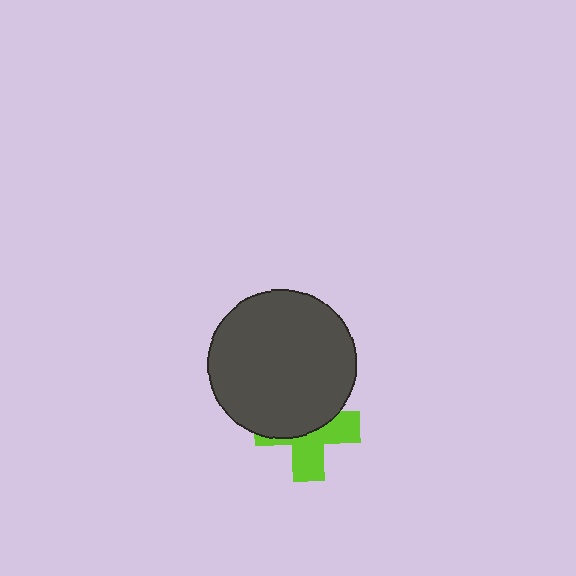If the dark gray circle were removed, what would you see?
You would see the complete lime cross.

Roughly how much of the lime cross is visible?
About half of it is visible (roughly 49%).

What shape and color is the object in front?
The object in front is a dark gray circle.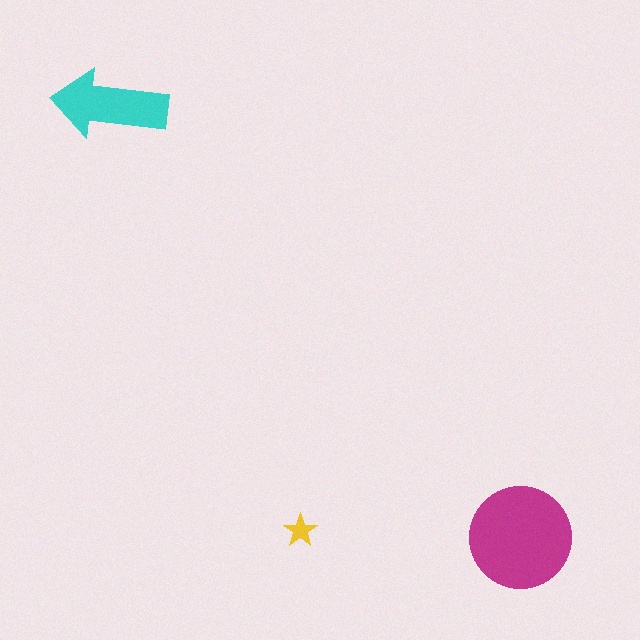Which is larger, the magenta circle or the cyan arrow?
The magenta circle.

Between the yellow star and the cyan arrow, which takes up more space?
The cyan arrow.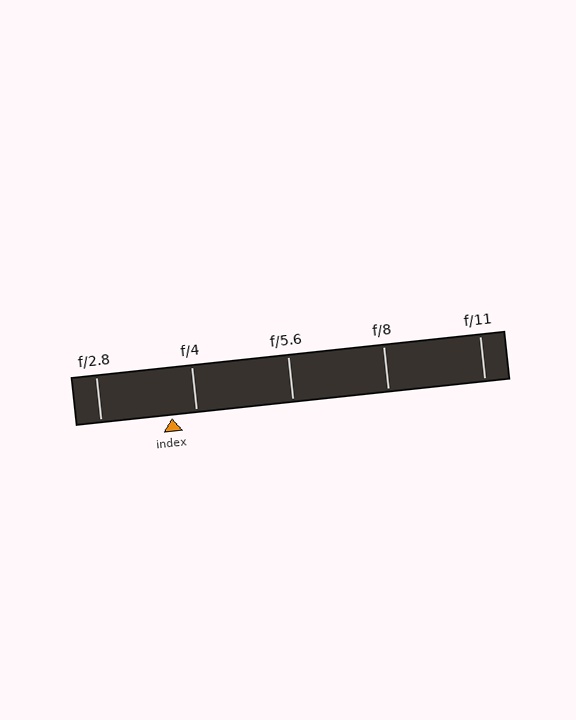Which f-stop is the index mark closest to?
The index mark is closest to f/4.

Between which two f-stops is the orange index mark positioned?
The index mark is between f/2.8 and f/4.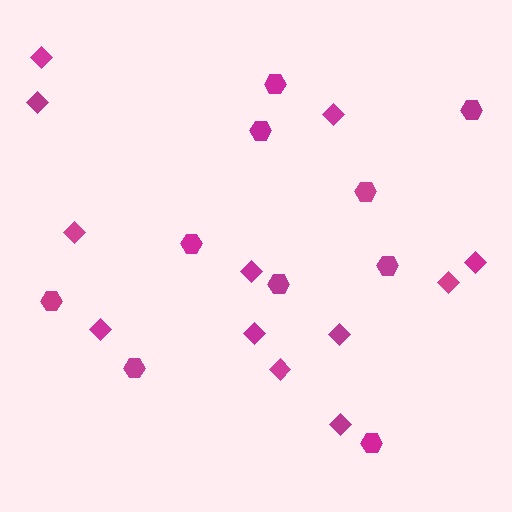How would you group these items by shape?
There are 2 groups: one group of diamonds (12) and one group of hexagons (10).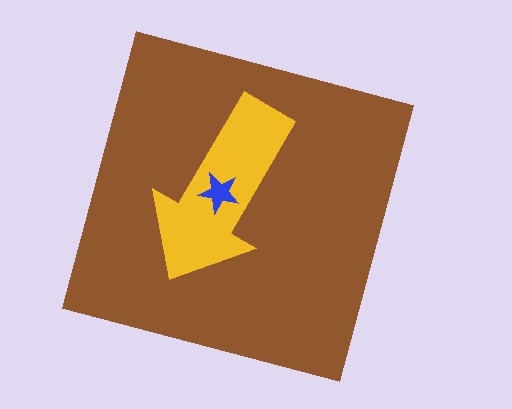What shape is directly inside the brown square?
The yellow arrow.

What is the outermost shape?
The brown square.